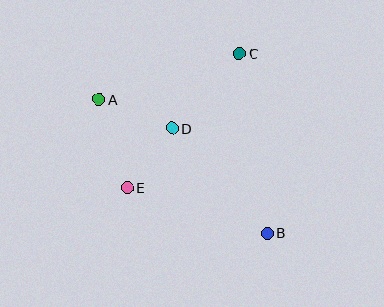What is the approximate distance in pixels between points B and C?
The distance between B and C is approximately 182 pixels.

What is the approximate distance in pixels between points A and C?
The distance between A and C is approximately 147 pixels.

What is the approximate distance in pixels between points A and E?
The distance between A and E is approximately 93 pixels.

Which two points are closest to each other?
Points D and E are closest to each other.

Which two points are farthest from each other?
Points A and B are farthest from each other.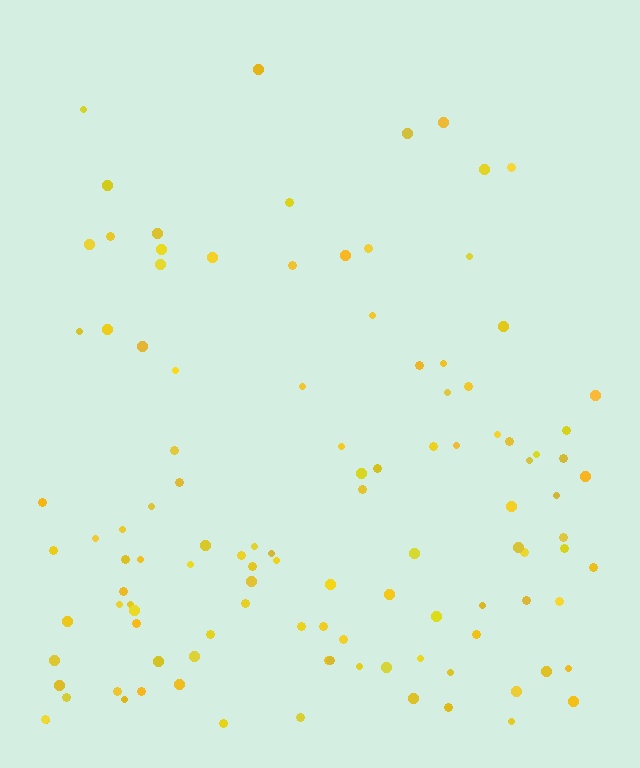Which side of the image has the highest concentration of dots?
The bottom.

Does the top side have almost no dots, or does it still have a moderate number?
Still a moderate number, just noticeably fewer than the bottom.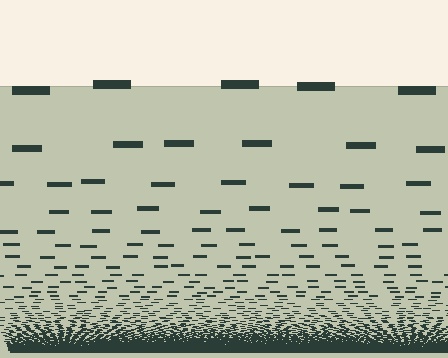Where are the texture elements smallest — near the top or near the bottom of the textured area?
Near the bottom.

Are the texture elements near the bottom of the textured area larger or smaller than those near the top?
Smaller. The gradient is inverted — elements near the bottom are smaller and denser.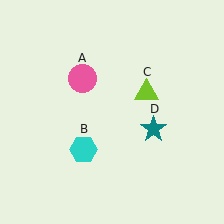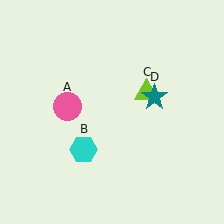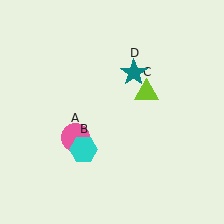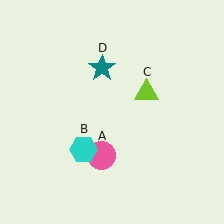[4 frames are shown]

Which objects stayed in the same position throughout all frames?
Cyan hexagon (object B) and lime triangle (object C) remained stationary.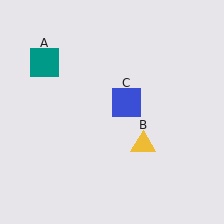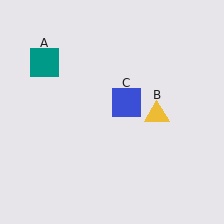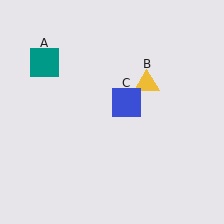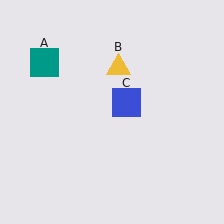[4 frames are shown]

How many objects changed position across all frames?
1 object changed position: yellow triangle (object B).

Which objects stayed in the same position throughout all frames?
Teal square (object A) and blue square (object C) remained stationary.